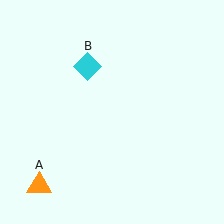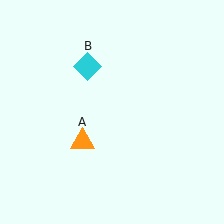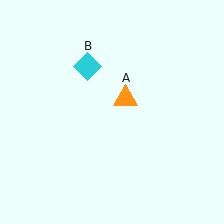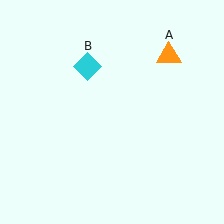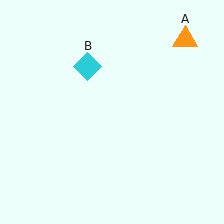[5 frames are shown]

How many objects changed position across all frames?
1 object changed position: orange triangle (object A).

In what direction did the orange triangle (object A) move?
The orange triangle (object A) moved up and to the right.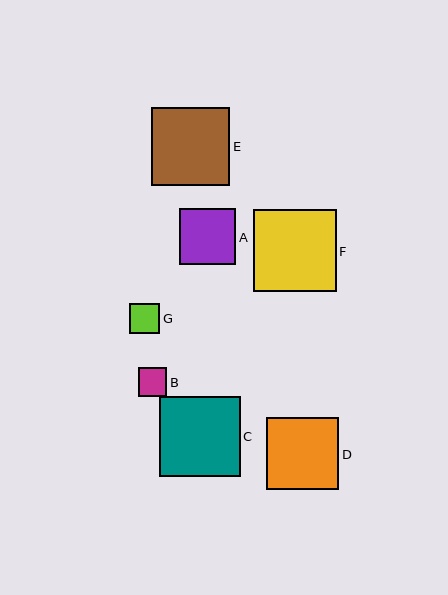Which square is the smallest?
Square B is the smallest with a size of approximately 29 pixels.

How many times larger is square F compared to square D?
Square F is approximately 1.1 times the size of square D.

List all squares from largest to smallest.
From largest to smallest: F, C, E, D, A, G, B.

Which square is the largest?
Square F is the largest with a size of approximately 82 pixels.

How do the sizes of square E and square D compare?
Square E and square D are approximately the same size.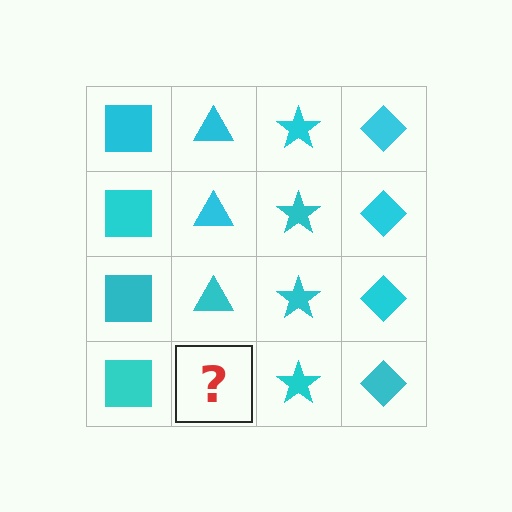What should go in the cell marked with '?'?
The missing cell should contain a cyan triangle.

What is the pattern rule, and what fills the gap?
The rule is that each column has a consistent shape. The gap should be filled with a cyan triangle.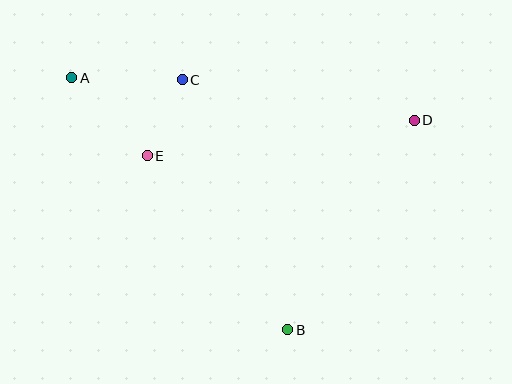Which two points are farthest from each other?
Points A and D are farthest from each other.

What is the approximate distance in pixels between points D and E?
The distance between D and E is approximately 269 pixels.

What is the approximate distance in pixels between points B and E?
The distance between B and E is approximately 224 pixels.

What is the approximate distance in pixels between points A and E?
The distance between A and E is approximately 109 pixels.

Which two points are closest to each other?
Points C and E are closest to each other.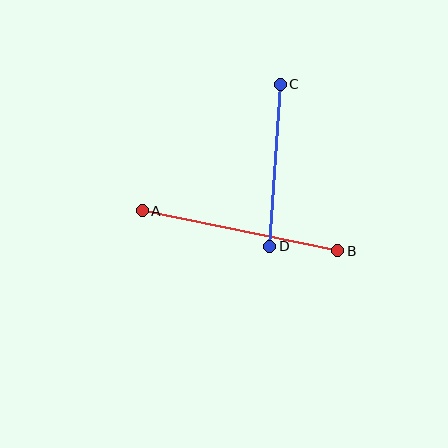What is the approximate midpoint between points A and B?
The midpoint is at approximately (240, 231) pixels.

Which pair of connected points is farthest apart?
Points A and B are farthest apart.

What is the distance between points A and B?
The distance is approximately 199 pixels.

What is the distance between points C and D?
The distance is approximately 162 pixels.